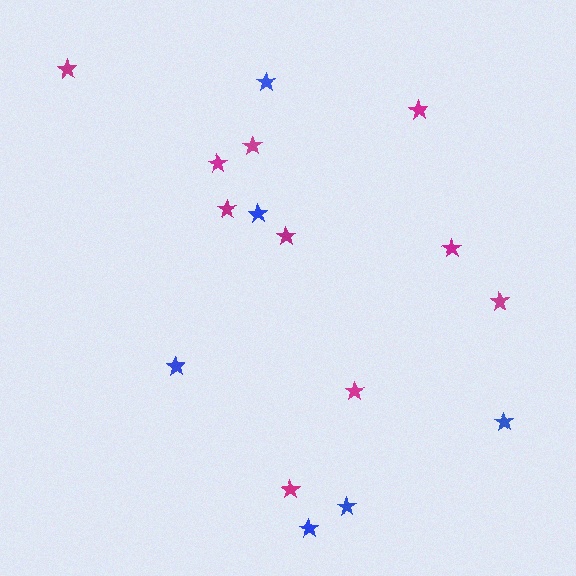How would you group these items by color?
There are 2 groups: one group of magenta stars (10) and one group of blue stars (6).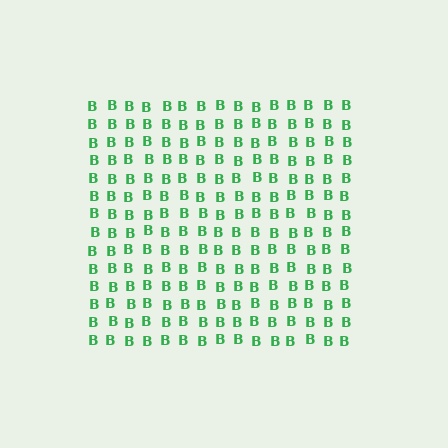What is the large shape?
The large shape is a square.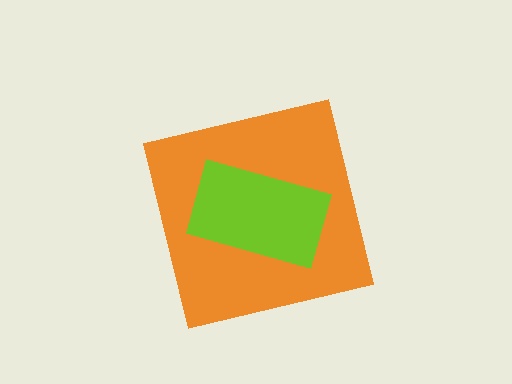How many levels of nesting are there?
2.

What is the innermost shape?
The lime rectangle.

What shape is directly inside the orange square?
The lime rectangle.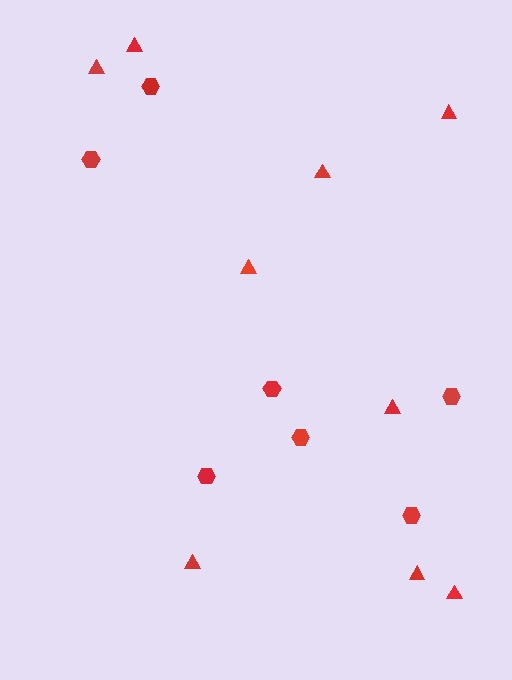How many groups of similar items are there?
There are 2 groups: one group of triangles (9) and one group of hexagons (7).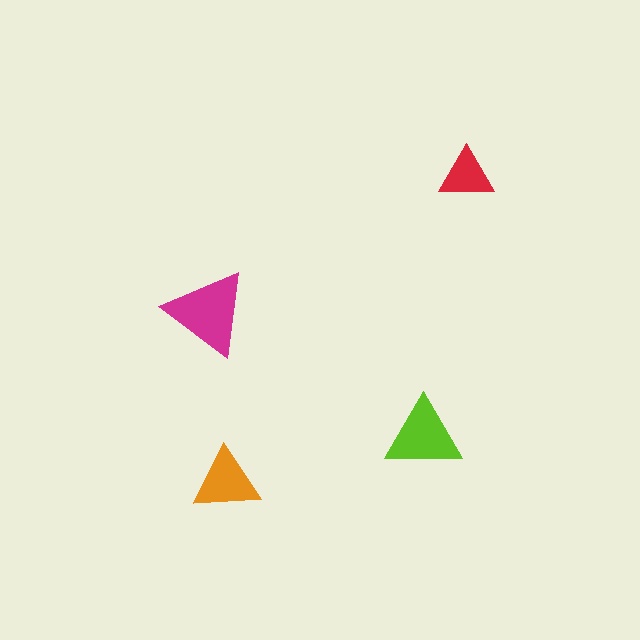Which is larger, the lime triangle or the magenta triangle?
The magenta one.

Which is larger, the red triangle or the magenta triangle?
The magenta one.